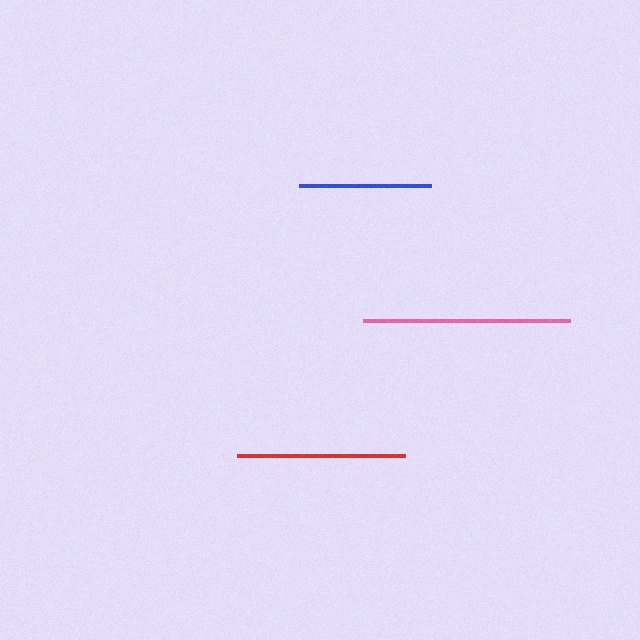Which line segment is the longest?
The pink line is the longest at approximately 208 pixels.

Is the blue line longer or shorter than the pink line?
The pink line is longer than the blue line.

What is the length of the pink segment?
The pink segment is approximately 208 pixels long.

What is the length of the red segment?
The red segment is approximately 168 pixels long.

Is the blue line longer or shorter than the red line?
The red line is longer than the blue line.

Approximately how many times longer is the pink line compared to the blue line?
The pink line is approximately 1.6 times the length of the blue line.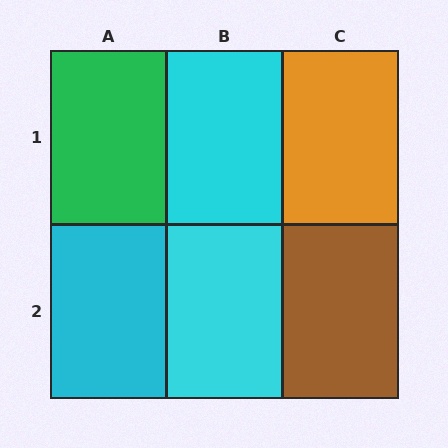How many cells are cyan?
3 cells are cyan.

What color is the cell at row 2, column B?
Cyan.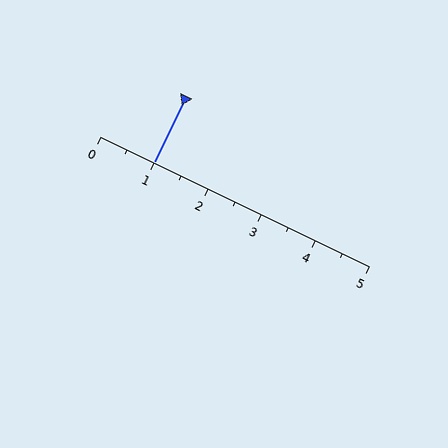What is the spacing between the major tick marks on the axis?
The major ticks are spaced 1 apart.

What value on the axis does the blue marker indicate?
The marker indicates approximately 1.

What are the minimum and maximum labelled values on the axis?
The axis runs from 0 to 5.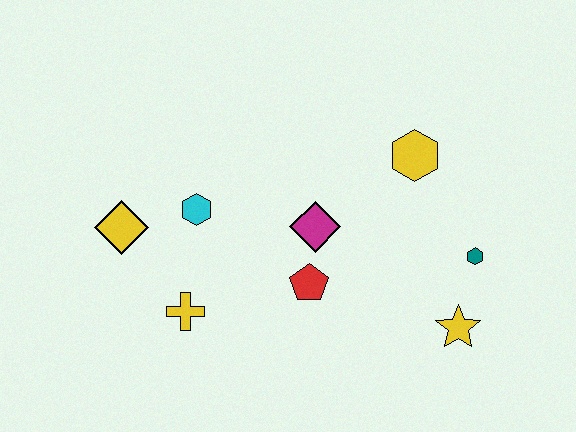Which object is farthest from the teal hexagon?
The yellow diamond is farthest from the teal hexagon.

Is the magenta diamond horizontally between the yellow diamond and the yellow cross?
No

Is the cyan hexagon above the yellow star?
Yes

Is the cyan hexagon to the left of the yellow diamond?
No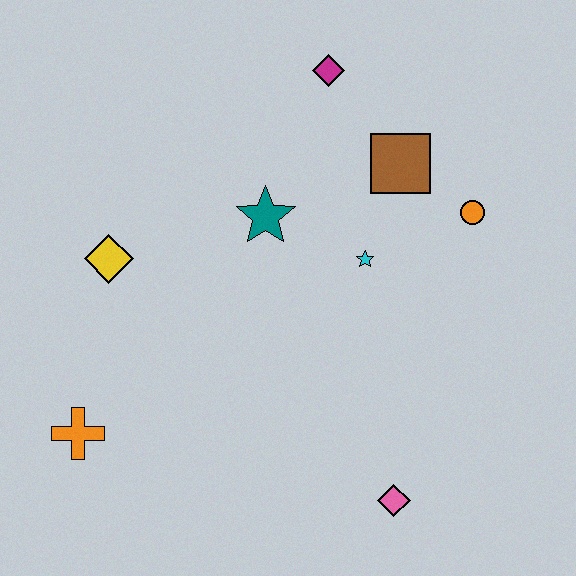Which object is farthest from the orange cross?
The orange circle is farthest from the orange cross.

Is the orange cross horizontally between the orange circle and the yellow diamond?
No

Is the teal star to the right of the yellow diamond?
Yes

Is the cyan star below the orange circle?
Yes